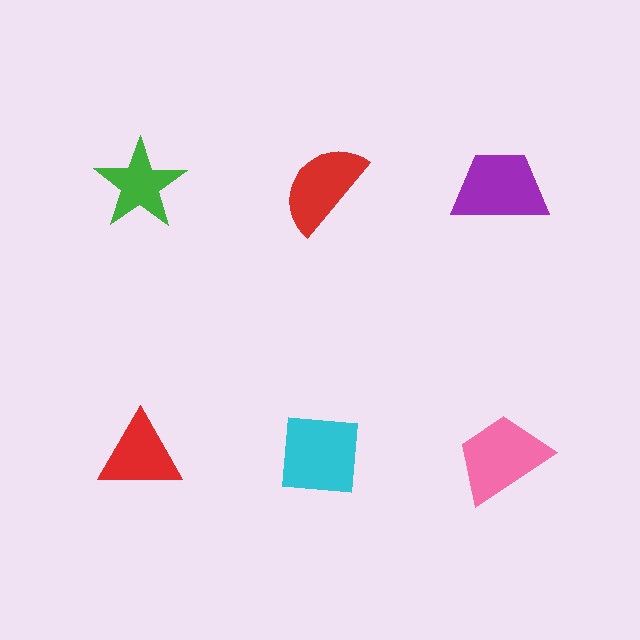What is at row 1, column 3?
A purple trapezoid.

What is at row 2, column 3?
A pink trapezoid.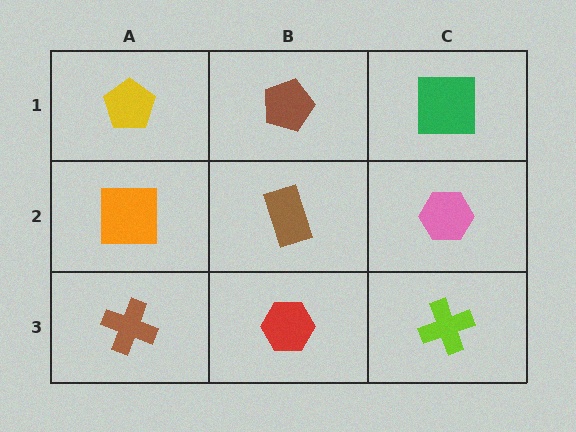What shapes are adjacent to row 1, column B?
A brown rectangle (row 2, column B), a yellow pentagon (row 1, column A), a green square (row 1, column C).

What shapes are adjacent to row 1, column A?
An orange square (row 2, column A), a brown pentagon (row 1, column B).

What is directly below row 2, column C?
A lime cross.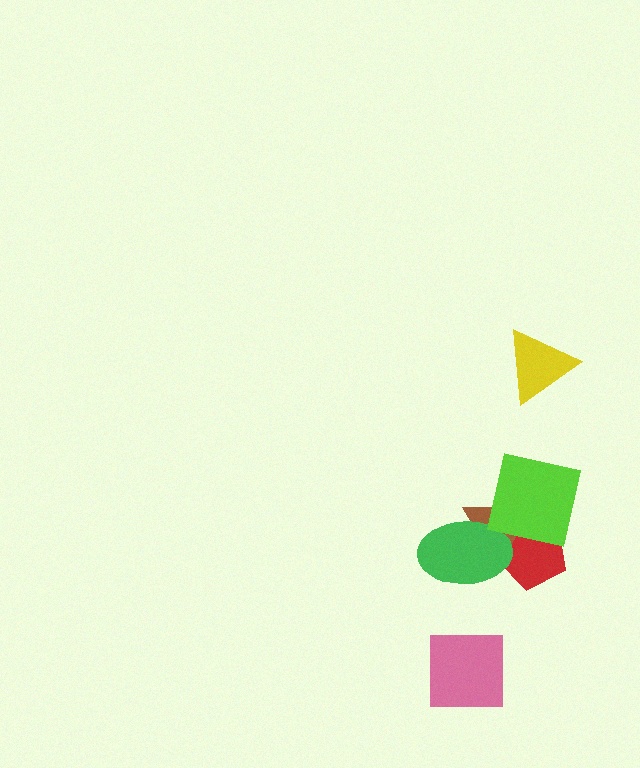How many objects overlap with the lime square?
2 objects overlap with the lime square.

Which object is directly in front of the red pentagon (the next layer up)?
The brown triangle is directly in front of the red pentagon.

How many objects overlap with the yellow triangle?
0 objects overlap with the yellow triangle.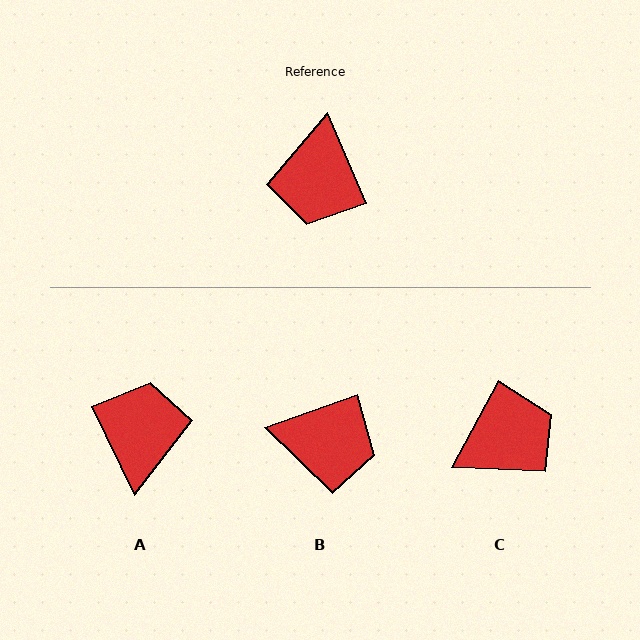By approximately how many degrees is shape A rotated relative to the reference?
Approximately 177 degrees clockwise.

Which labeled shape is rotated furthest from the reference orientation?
A, about 177 degrees away.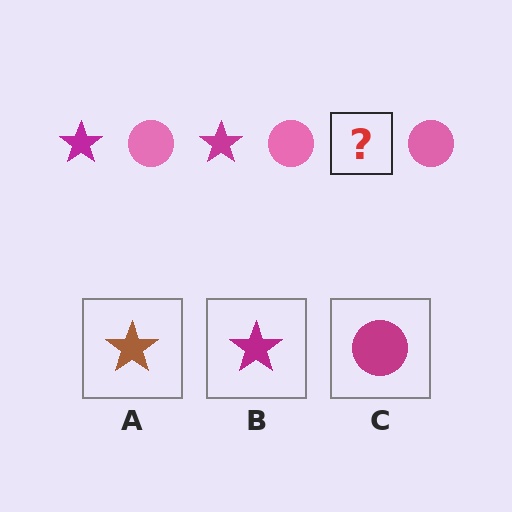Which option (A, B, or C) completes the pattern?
B.